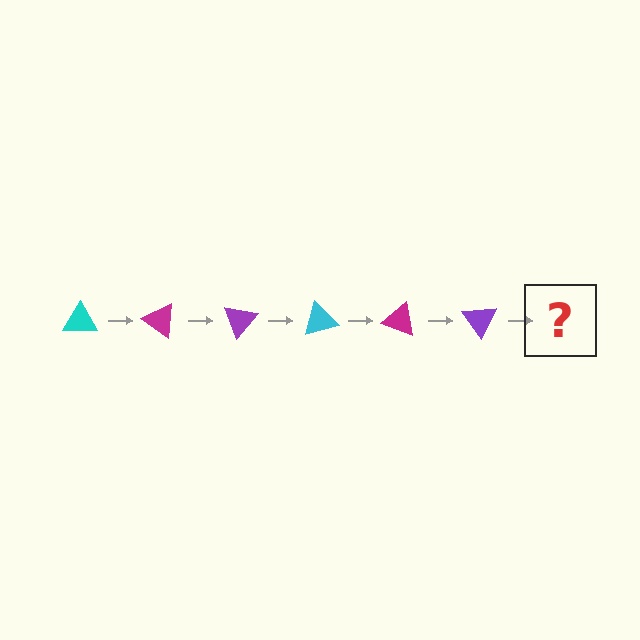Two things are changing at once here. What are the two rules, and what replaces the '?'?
The two rules are that it rotates 35 degrees each step and the color cycles through cyan, magenta, and purple. The '?' should be a cyan triangle, rotated 210 degrees from the start.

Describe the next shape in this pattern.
It should be a cyan triangle, rotated 210 degrees from the start.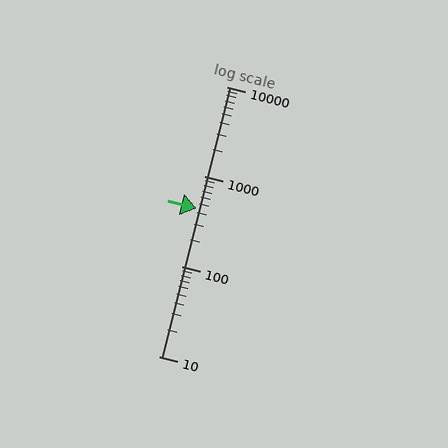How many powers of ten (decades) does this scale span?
The scale spans 3 decades, from 10 to 10000.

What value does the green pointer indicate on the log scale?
The pointer indicates approximately 440.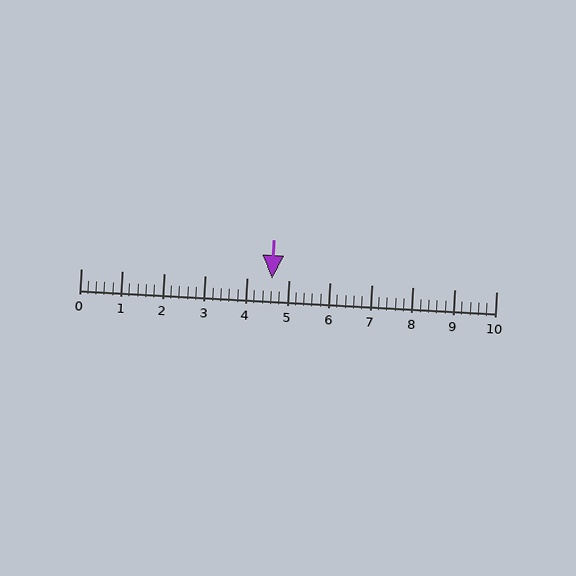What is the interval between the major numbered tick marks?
The major tick marks are spaced 1 units apart.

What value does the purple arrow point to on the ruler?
The purple arrow points to approximately 4.6.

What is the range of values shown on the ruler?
The ruler shows values from 0 to 10.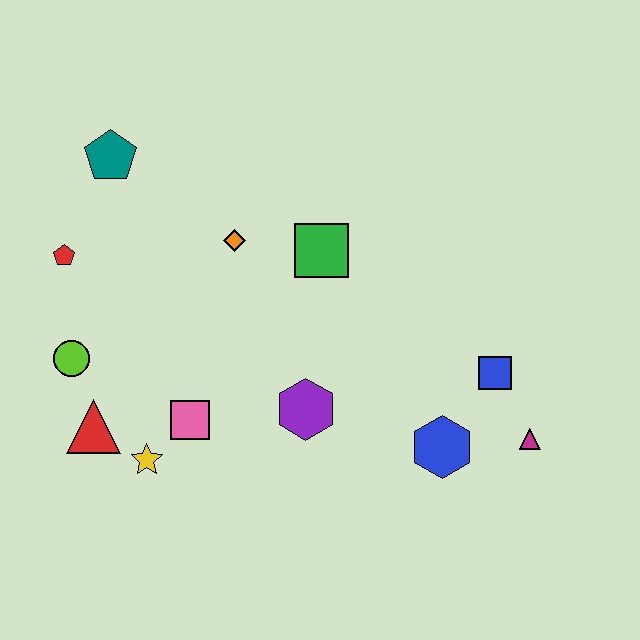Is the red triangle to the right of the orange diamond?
No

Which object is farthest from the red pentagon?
The magenta triangle is farthest from the red pentagon.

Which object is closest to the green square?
The orange diamond is closest to the green square.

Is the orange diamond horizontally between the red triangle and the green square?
Yes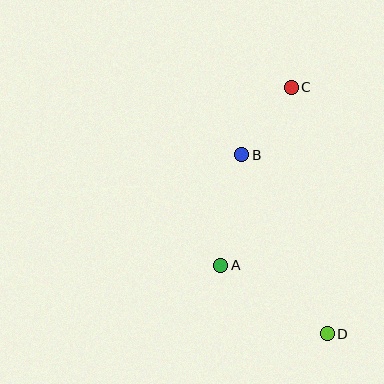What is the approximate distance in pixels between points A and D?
The distance between A and D is approximately 126 pixels.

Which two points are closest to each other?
Points B and C are closest to each other.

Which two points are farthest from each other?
Points C and D are farthest from each other.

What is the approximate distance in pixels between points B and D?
The distance between B and D is approximately 198 pixels.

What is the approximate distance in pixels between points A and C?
The distance between A and C is approximately 191 pixels.